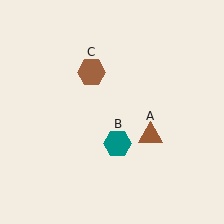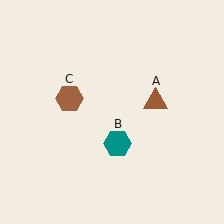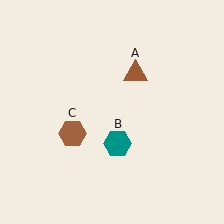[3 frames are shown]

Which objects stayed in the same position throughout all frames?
Teal hexagon (object B) remained stationary.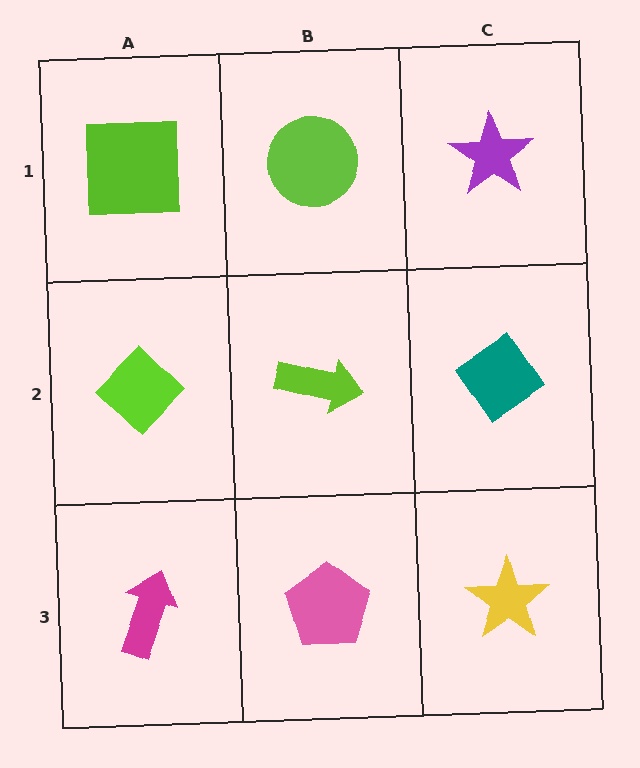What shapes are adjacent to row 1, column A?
A lime diamond (row 2, column A), a lime circle (row 1, column B).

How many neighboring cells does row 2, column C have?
3.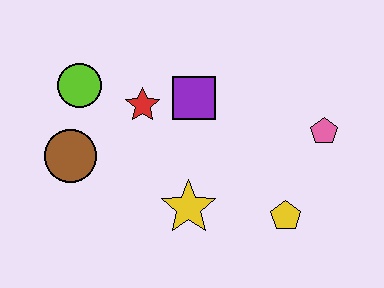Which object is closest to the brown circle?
The lime circle is closest to the brown circle.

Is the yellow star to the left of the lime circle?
No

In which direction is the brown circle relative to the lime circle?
The brown circle is below the lime circle.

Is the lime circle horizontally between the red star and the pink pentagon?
No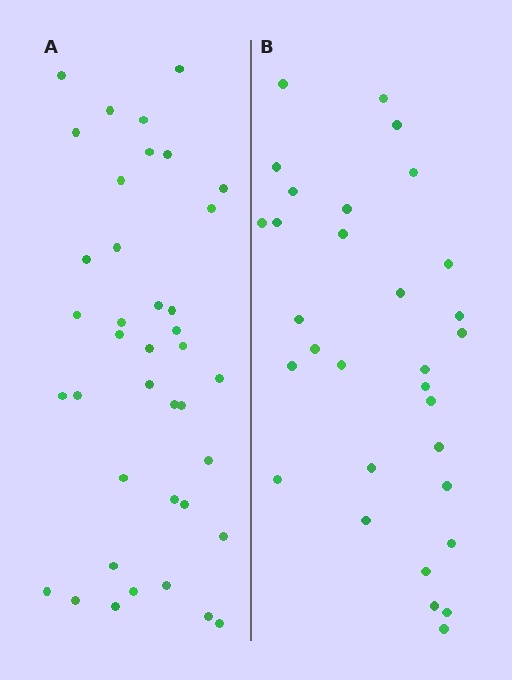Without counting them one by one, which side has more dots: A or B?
Region A (the left region) has more dots.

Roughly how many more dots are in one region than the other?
Region A has roughly 8 or so more dots than region B.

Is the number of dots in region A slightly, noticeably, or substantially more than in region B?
Region A has noticeably more, but not dramatically so. The ratio is roughly 1.3 to 1.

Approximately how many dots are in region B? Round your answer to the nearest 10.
About 30 dots. (The exact count is 31, which rounds to 30.)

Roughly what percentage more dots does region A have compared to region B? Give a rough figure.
About 25% more.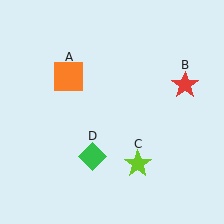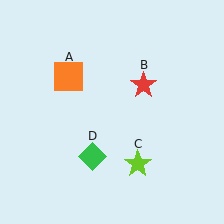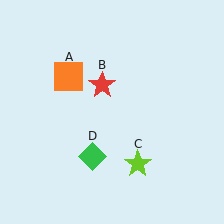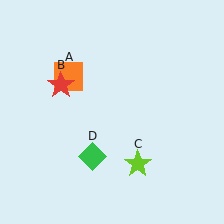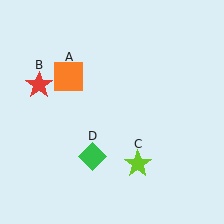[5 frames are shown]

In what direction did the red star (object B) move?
The red star (object B) moved left.